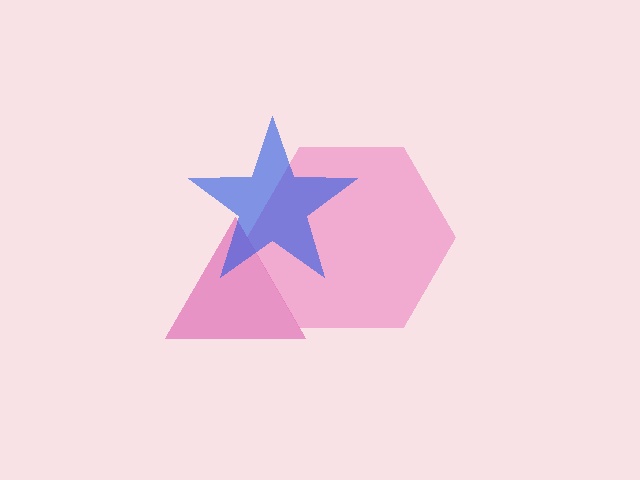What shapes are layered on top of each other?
The layered shapes are: a magenta triangle, a pink hexagon, a blue star.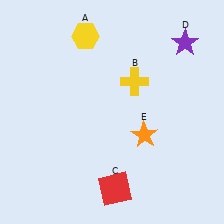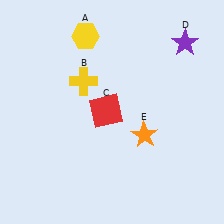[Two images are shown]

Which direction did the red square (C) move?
The red square (C) moved up.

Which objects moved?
The objects that moved are: the yellow cross (B), the red square (C).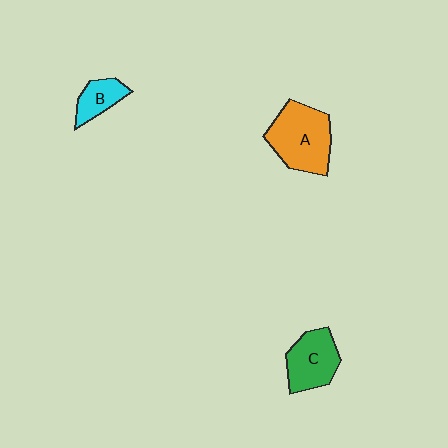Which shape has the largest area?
Shape A (orange).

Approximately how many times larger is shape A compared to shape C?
Approximately 1.4 times.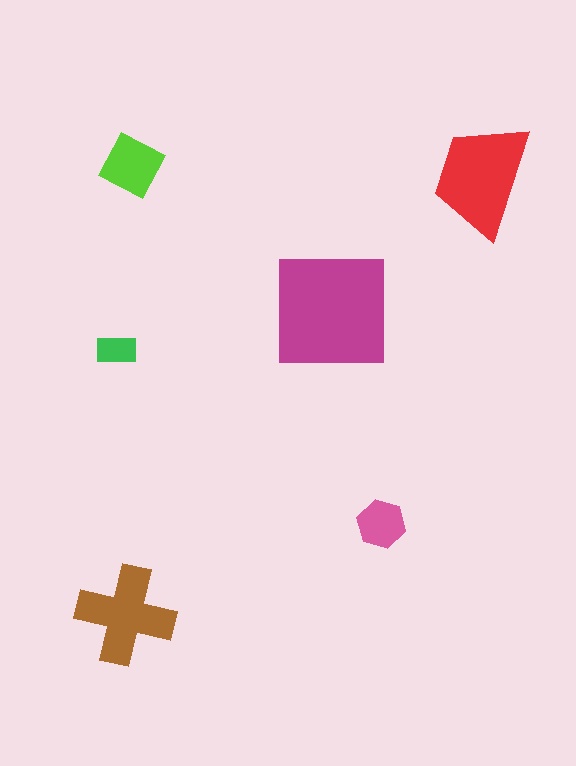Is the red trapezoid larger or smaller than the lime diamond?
Larger.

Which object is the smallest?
The green rectangle.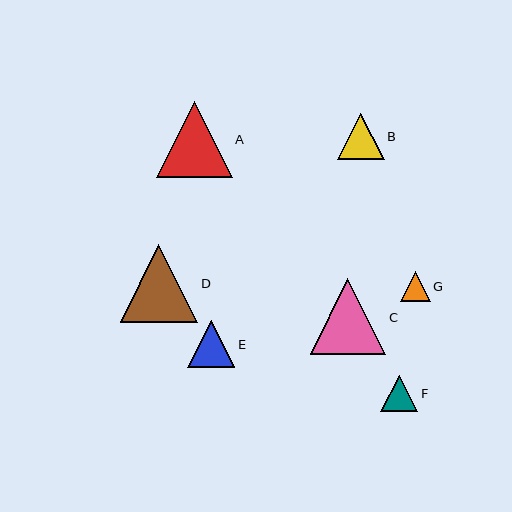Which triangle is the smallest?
Triangle G is the smallest with a size of approximately 30 pixels.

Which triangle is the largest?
Triangle D is the largest with a size of approximately 78 pixels.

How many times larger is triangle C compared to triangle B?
Triangle C is approximately 1.6 times the size of triangle B.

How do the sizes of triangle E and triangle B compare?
Triangle E and triangle B are approximately the same size.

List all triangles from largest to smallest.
From largest to smallest: D, A, C, E, B, F, G.